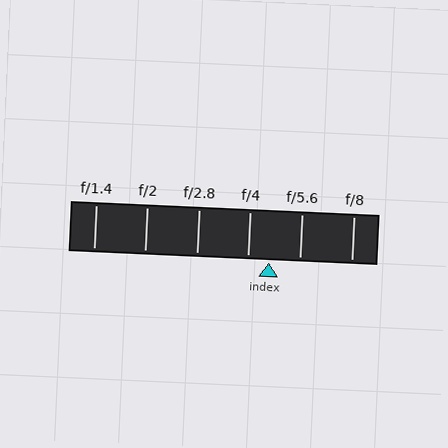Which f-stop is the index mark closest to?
The index mark is closest to f/4.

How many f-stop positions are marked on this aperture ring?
There are 6 f-stop positions marked.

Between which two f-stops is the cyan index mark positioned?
The index mark is between f/4 and f/5.6.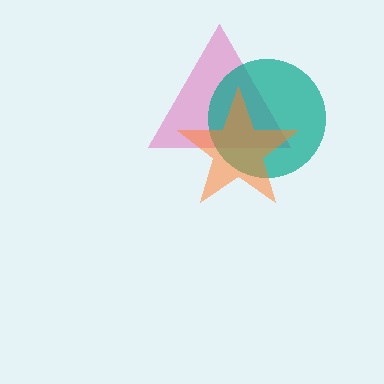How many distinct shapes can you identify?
There are 3 distinct shapes: a pink triangle, a teal circle, an orange star.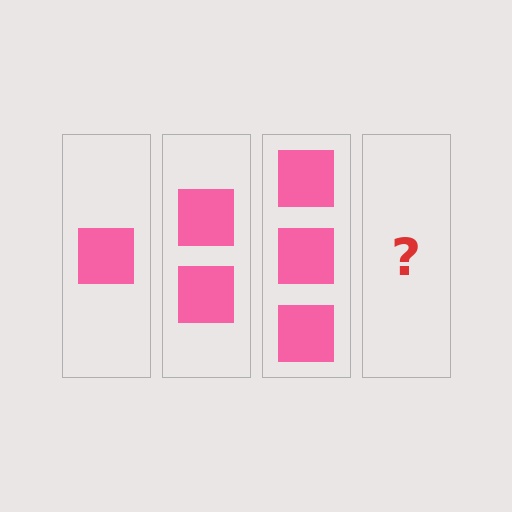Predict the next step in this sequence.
The next step is 4 squares.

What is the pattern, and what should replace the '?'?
The pattern is that each step adds one more square. The '?' should be 4 squares.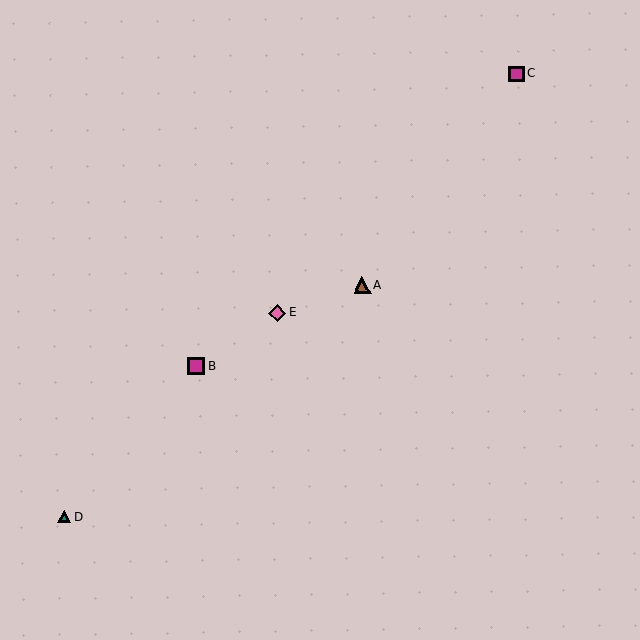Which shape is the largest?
The magenta square (labeled B) is the largest.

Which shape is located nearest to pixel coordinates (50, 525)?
The teal triangle (labeled D) at (64, 517) is nearest to that location.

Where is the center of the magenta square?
The center of the magenta square is at (517, 74).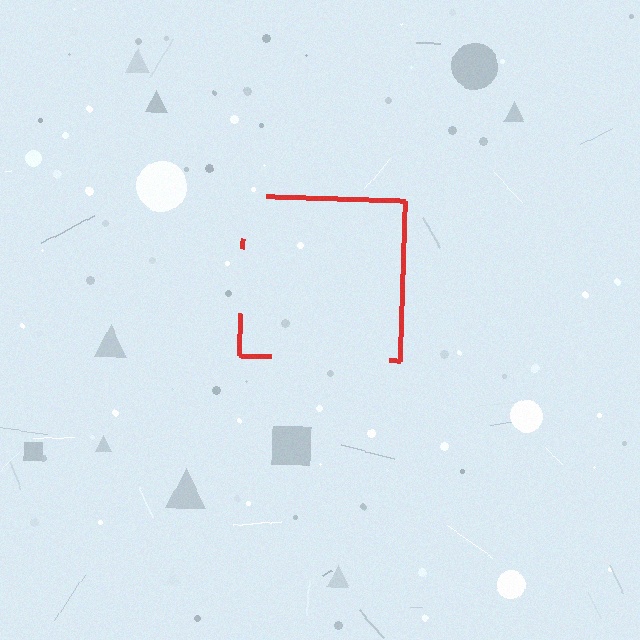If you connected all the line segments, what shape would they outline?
They would outline a square.